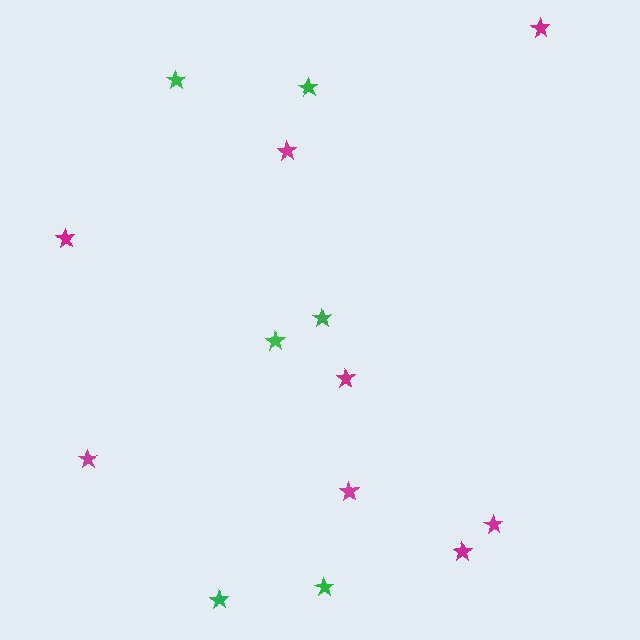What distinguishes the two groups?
There are 2 groups: one group of magenta stars (8) and one group of green stars (6).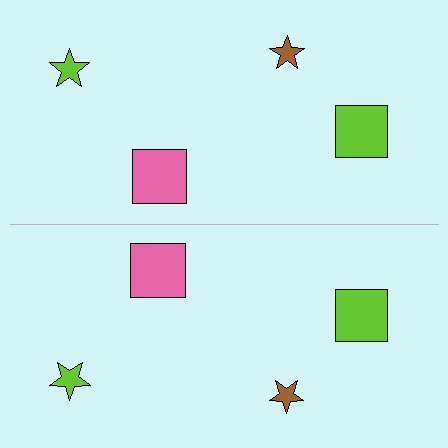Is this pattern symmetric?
Yes, this pattern has bilateral (reflection) symmetry.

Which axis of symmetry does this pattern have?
The pattern has a horizontal axis of symmetry running through the center of the image.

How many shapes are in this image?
There are 8 shapes in this image.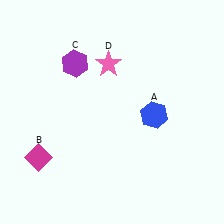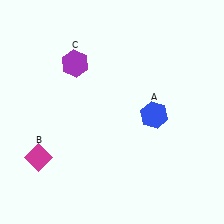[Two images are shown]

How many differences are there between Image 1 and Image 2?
There is 1 difference between the two images.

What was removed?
The pink star (D) was removed in Image 2.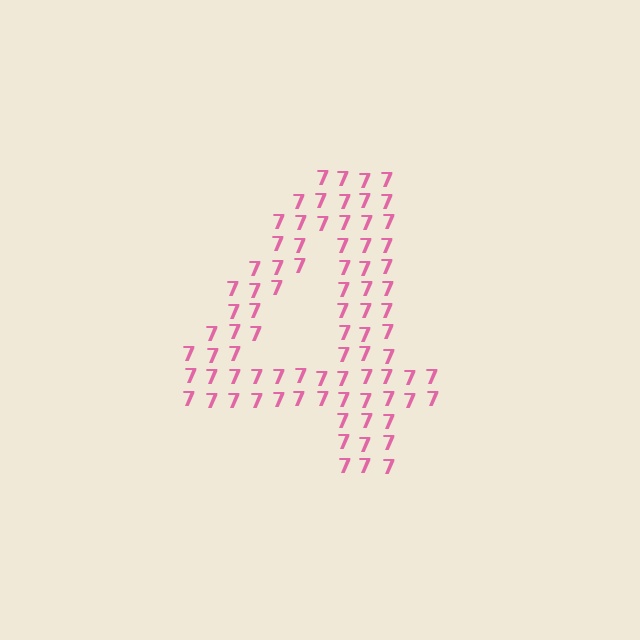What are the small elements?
The small elements are digit 7's.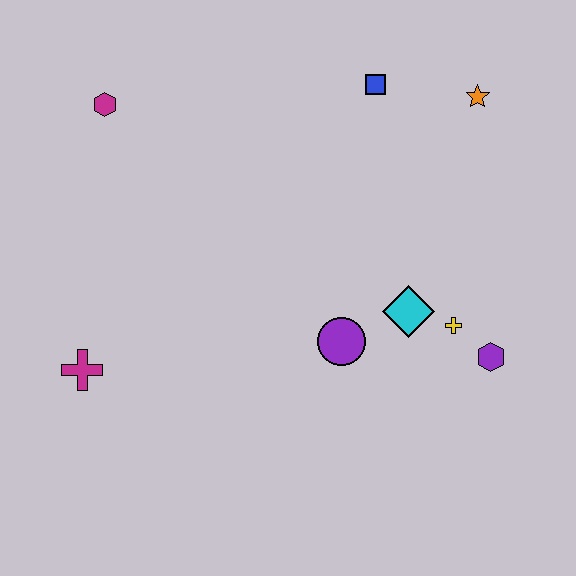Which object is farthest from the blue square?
The magenta cross is farthest from the blue square.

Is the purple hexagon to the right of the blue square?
Yes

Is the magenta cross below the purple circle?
Yes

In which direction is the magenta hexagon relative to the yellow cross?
The magenta hexagon is to the left of the yellow cross.